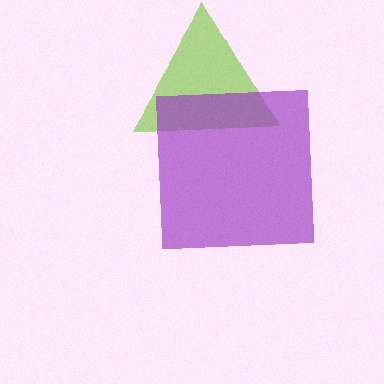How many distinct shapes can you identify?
There are 2 distinct shapes: a lime triangle, a purple square.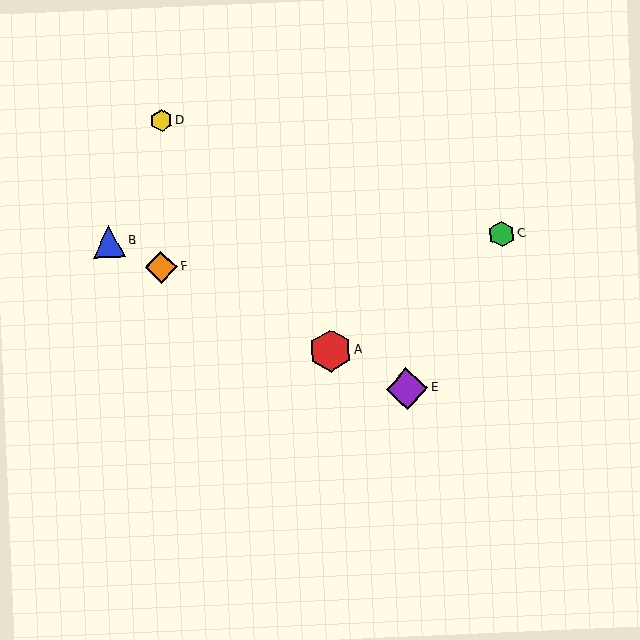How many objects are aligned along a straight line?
4 objects (A, B, E, F) are aligned along a straight line.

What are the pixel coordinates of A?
Object A is at (330, 351).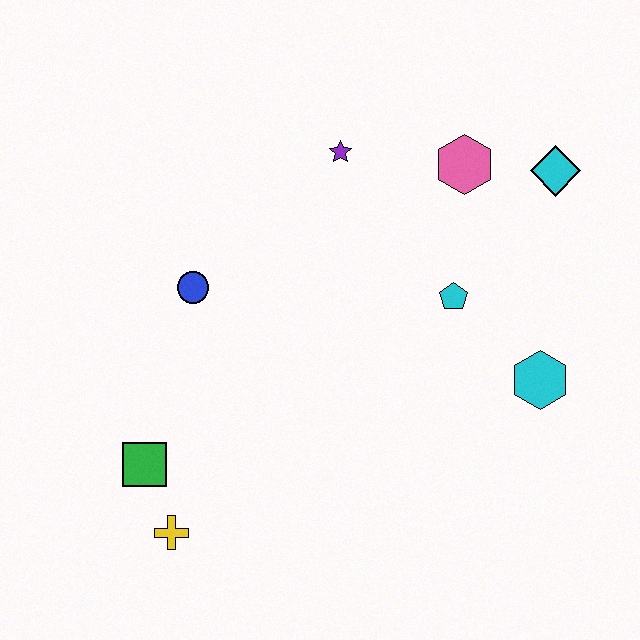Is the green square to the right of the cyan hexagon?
No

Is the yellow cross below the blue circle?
Yes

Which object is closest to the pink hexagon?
The cyan diamond is closest to the pink hexagon.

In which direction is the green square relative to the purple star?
The green square is below the purple star.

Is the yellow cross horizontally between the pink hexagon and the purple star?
No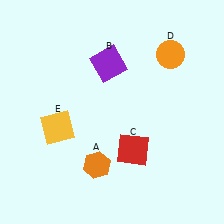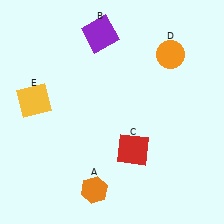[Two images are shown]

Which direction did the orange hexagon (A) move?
The orange hexagon (A) moved down.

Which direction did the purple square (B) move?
The purple square (B) moved up.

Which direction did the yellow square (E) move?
The yellow square (E) moved up.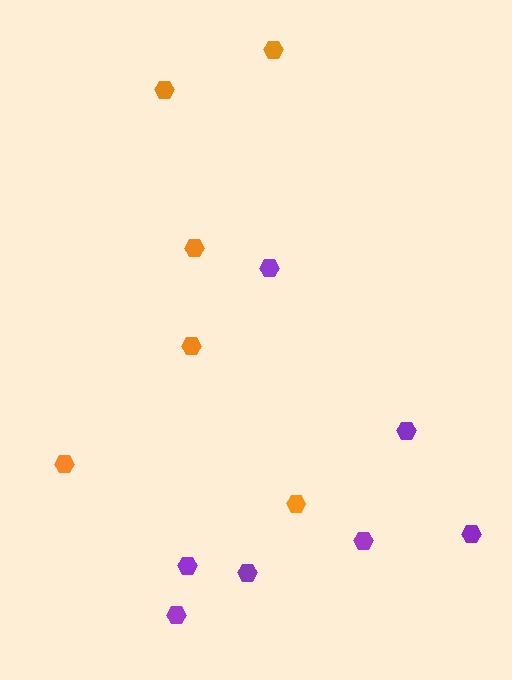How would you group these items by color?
There are 2 groups: one group of orange hexagons (6) and one group of purple hexagons (7).